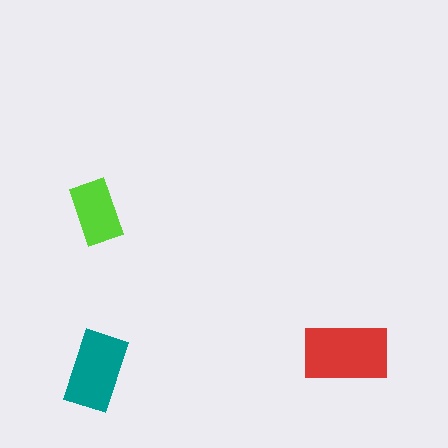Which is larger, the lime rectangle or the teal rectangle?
The teal one.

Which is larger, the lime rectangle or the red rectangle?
The red one.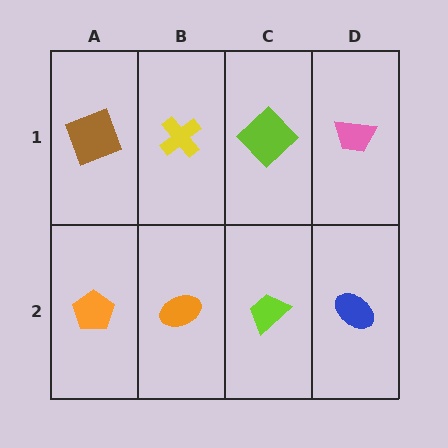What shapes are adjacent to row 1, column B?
An orange ellipse (row 2, column B), a brown square (row 1, column A), a lime diamond (row 1, column C).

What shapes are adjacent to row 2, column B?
A yellow cross (row 1, column B), an orange pentagon (row 2, column A), a lime trapezoid (row 2, column C).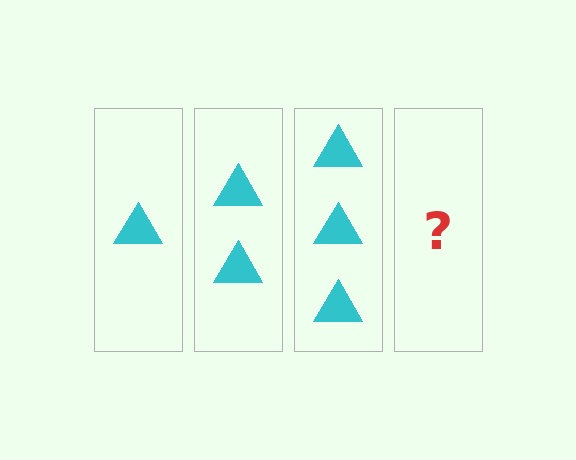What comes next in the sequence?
The next element should be 4 triangles.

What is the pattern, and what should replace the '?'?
The pattern is that each step adds one more triangle. The '?' should be 4 triangles.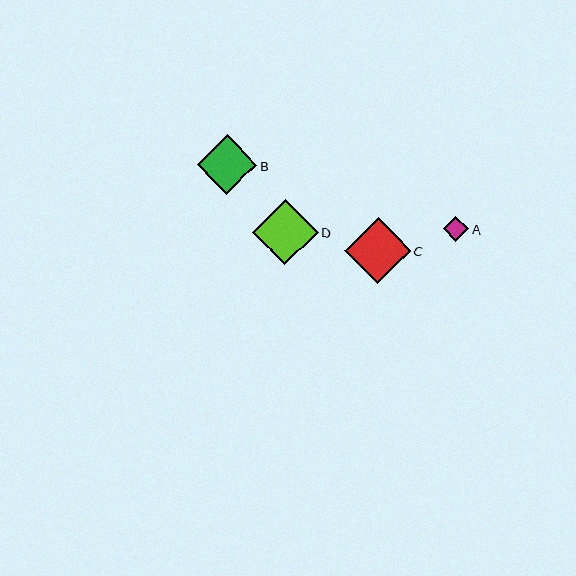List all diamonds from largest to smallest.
From largest to smallest: C, D, B, A.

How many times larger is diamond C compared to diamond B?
Diamond C is approximately 1.1 times the size of diamond B.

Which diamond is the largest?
Diamond C is the largest with a size of approximately 66 pixels.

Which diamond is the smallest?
Diamond A is the smallest with a size of approximately 26 pixels.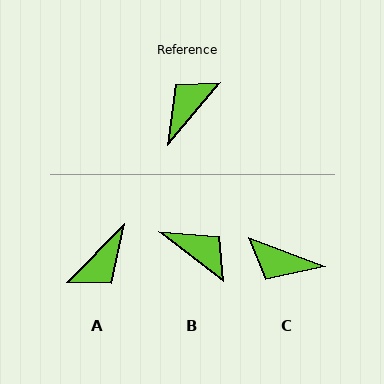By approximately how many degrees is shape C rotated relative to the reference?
Approximately 109 degrees counter-clockwise.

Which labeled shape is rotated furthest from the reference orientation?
A, about 175 degrees away.